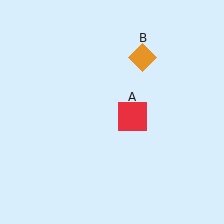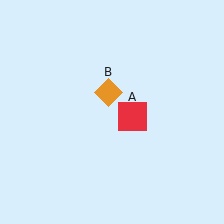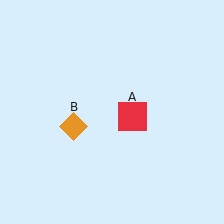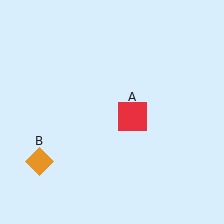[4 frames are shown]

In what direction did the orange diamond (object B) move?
The orange diamond (object B) moved down and to the left.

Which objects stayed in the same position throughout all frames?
Red square (object A) remained stationary.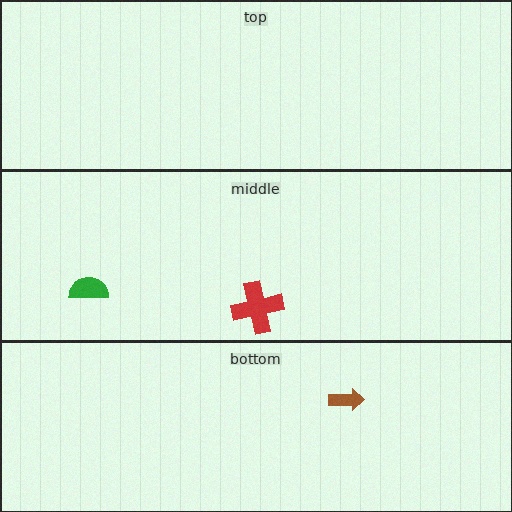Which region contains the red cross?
The middle region.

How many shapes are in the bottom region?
1.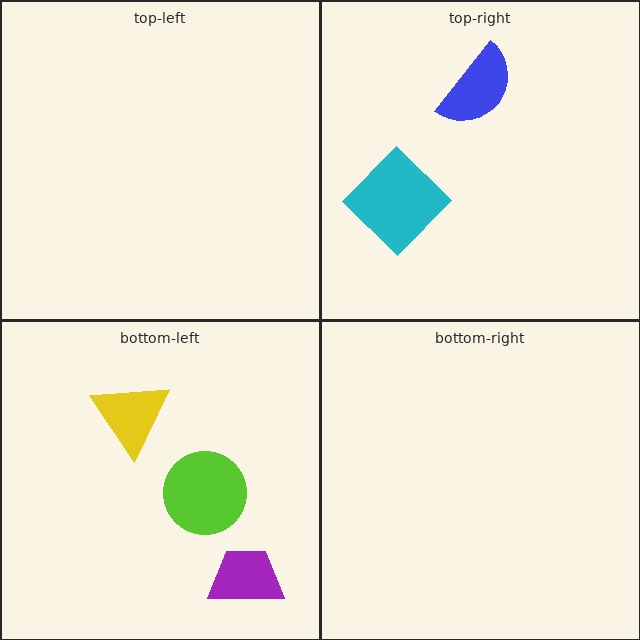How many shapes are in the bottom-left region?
3.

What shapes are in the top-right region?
The blue semicircle, the cyan diamond.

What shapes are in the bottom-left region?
The lime circle, the yellow triangle, the purple trapezoid.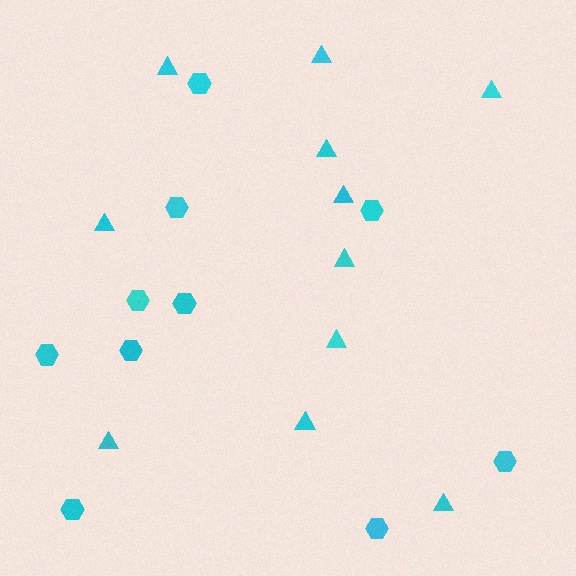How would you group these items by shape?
There are 2 groups: one group of triangles (11) and one group of hexagons (10).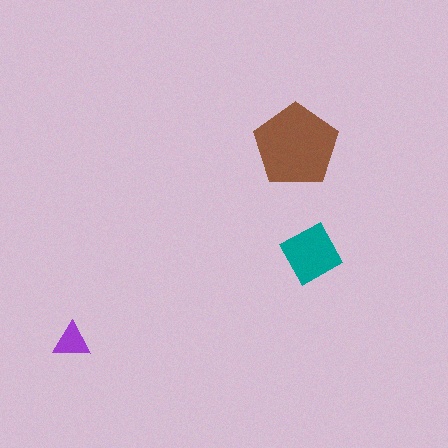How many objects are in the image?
There are 3 objects in the image.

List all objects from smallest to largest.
The purple triangle, the teal diamond, the brown pentagon.